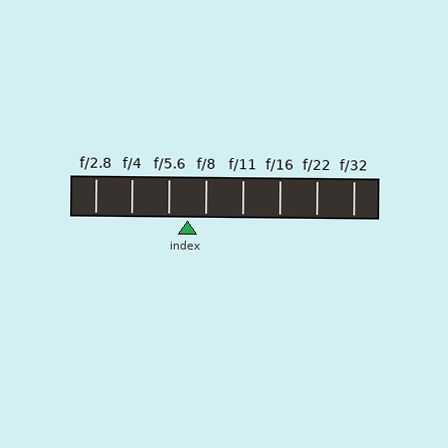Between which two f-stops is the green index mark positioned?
The index mark is between f/5.6 and f/8.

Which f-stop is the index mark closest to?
The index mark is closest to f/8.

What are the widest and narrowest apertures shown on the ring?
The widest aperture shown is f/2.8 and the narrowest is f/32.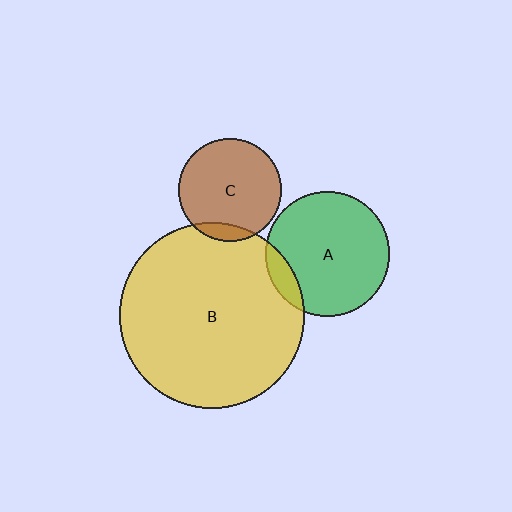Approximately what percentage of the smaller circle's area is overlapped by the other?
Approximately 10%.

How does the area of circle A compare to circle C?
Approximately 1.5 times.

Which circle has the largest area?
Circle B (yellow).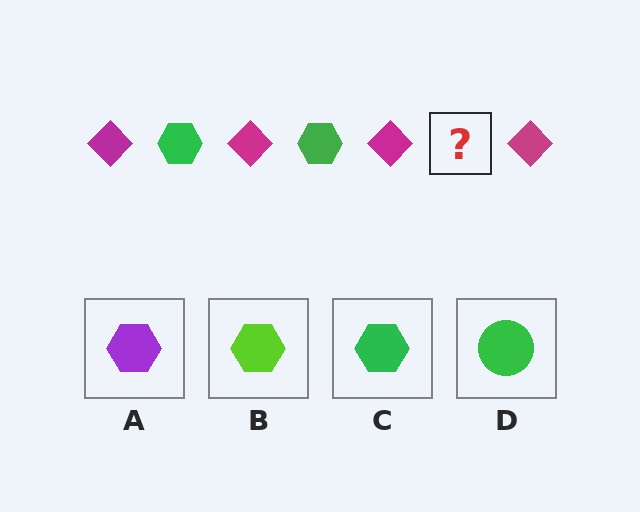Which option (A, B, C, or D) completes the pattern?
C.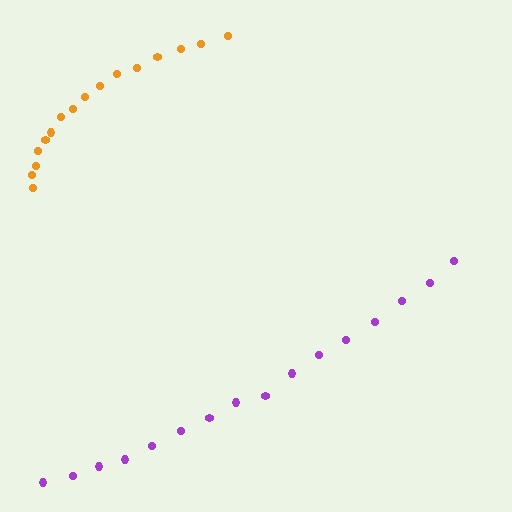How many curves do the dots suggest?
There are 2 distinct paths.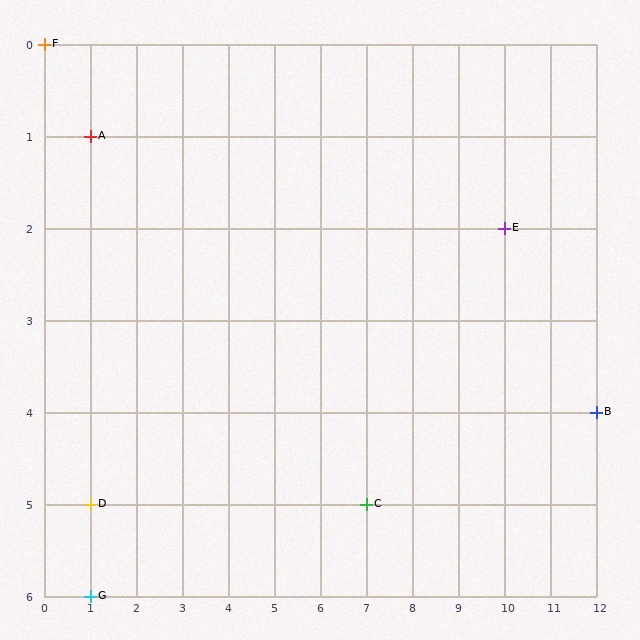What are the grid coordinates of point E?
Point E is at grid coordinates (10, 2).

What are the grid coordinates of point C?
Point C is at grid coordinates (7, 5).